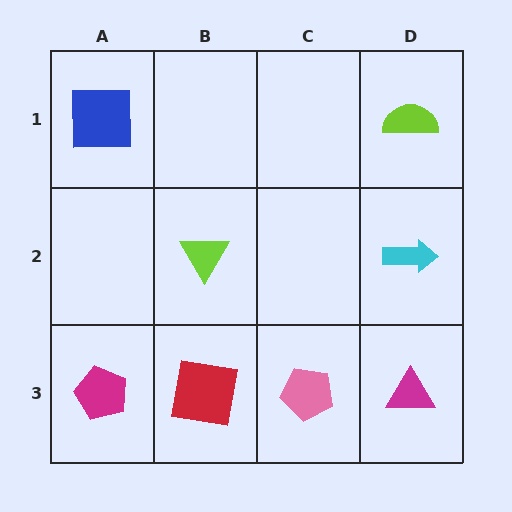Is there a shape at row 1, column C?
No, that cell is empty.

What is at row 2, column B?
A lime triangle.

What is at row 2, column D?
A cyan arrow.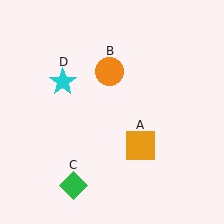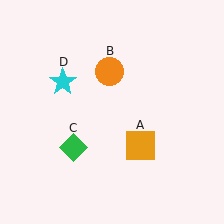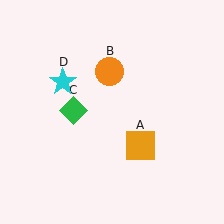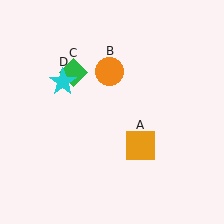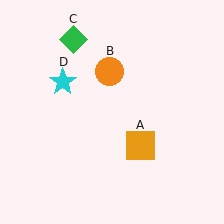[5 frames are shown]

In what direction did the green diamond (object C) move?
The green diamond (object C) moved up.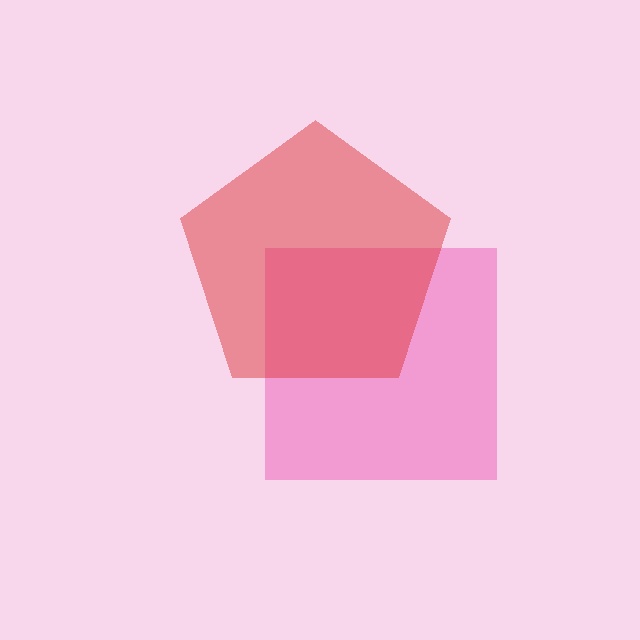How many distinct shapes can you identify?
There are 2 distinct shapes: a pink square, a red pentagon.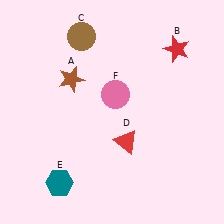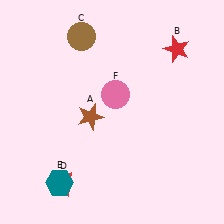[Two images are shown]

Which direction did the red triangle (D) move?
The red triangle (D) moved left.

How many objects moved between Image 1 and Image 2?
2 objects moved between the two images.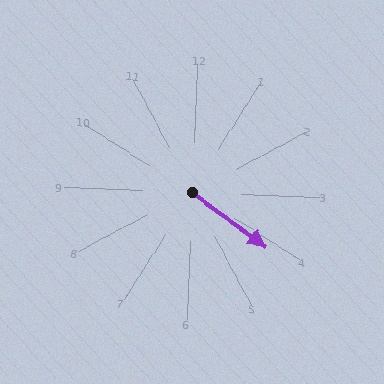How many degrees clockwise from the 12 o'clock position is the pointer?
Approximately 124 degrees.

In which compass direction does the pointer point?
Southeast.